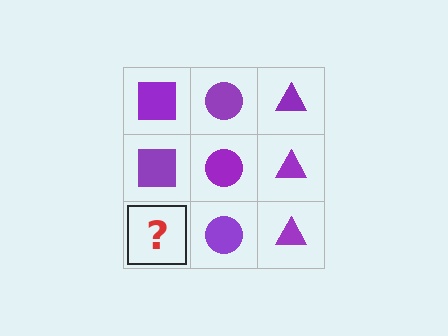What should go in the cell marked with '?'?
The missing cell should contain a purple square.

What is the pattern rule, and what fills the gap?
The rule is that each column has a consistent shape. The gap should be filled with a purple square.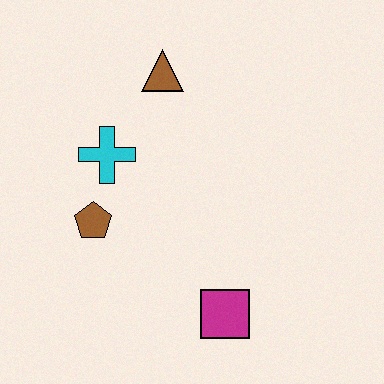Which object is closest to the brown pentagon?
The cyan cross is closest to the brown pentagon.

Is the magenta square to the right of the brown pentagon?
Yes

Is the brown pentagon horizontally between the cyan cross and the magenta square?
No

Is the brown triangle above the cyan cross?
Yes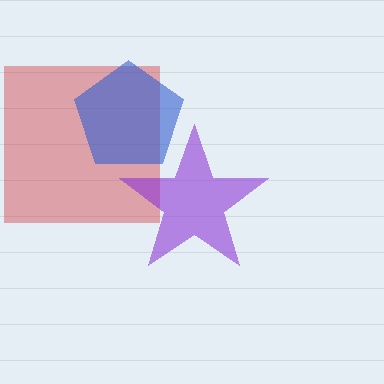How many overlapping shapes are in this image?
There are 3 overlapping shapes in the image.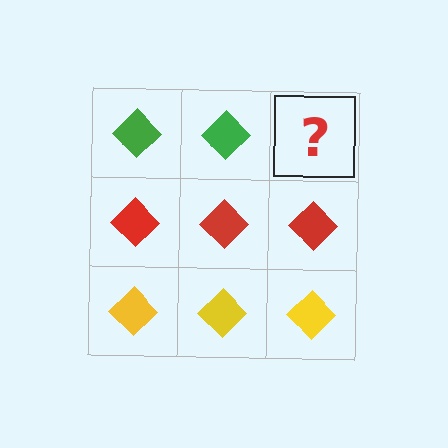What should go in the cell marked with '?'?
The missing cell should contain a green diamond.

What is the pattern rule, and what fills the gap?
The rule is that each row has a consistent color. The gap should be filled with a green diamond.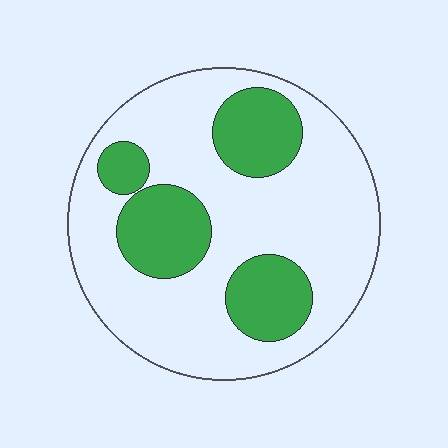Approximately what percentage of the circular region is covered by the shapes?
Approximately 30%.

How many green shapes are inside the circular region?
4.